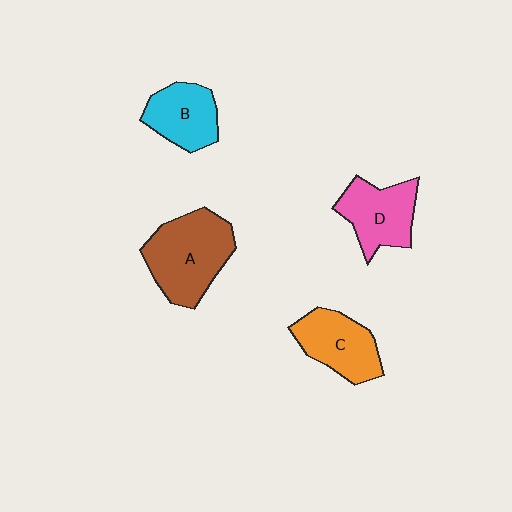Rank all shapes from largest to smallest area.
From largest to smallest: A (brown), D (pink), C (orange), B (cyan).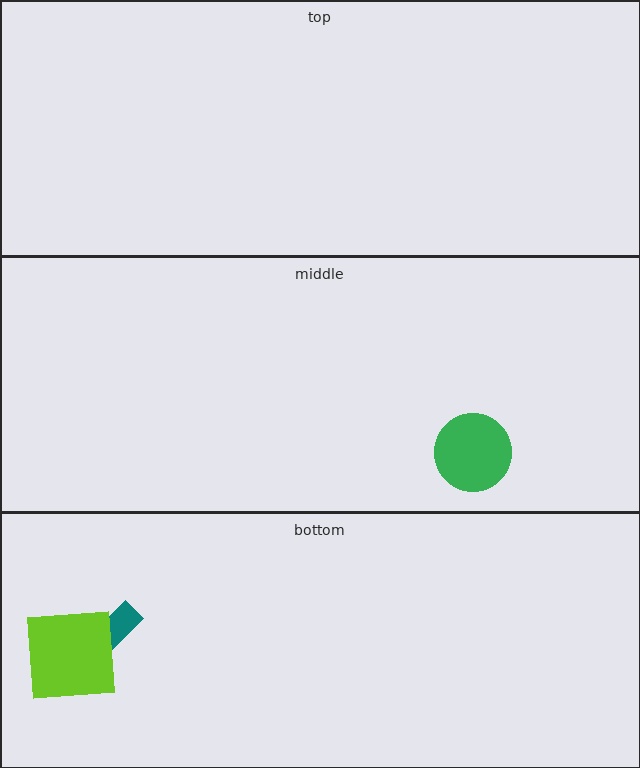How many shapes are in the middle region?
1.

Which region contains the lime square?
The bottom region.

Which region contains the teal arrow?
The bottom region.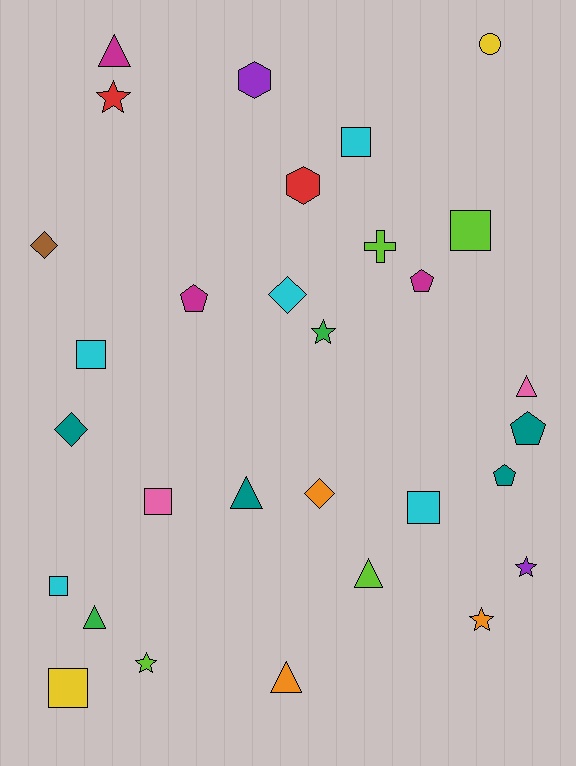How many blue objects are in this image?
There are no blue objects.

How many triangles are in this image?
There are 6 triangles.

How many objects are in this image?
There are 30 objects.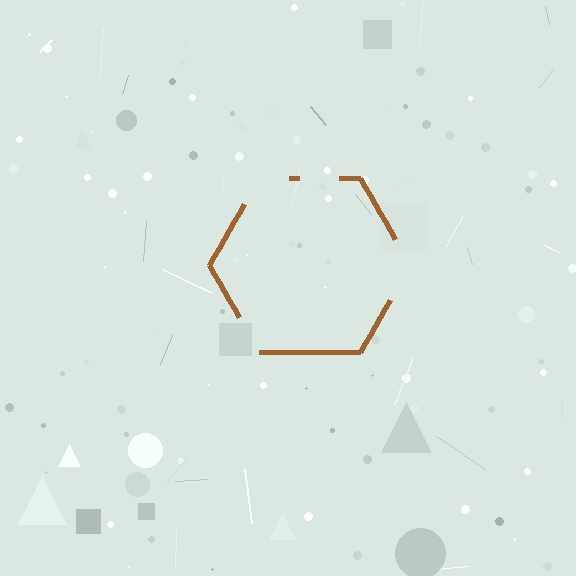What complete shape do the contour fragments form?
The contour fragments form a hexagon.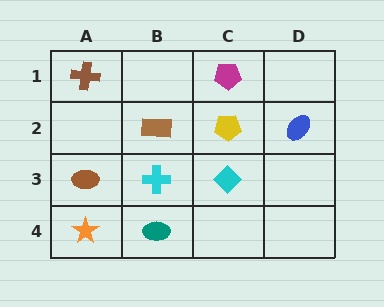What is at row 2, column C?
A yellow pentagon.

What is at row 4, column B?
A teal ellipse.